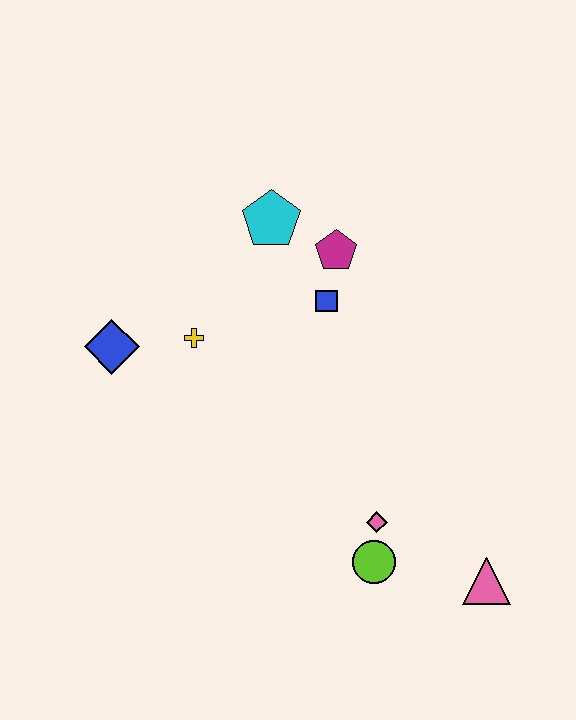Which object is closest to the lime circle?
The pink diamond is closest to the lime circle.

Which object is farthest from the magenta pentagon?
The pink triangle is farthest from the magenta pentagon.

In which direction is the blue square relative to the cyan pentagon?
The blue square is below the cyan pentagon.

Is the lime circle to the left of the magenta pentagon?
No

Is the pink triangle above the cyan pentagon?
No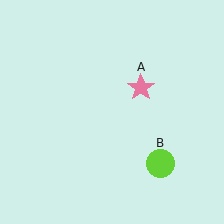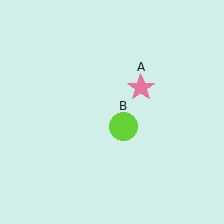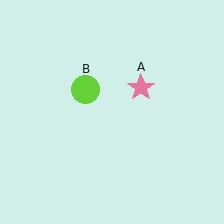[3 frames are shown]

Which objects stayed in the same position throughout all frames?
Pink star (object A) remained stationary.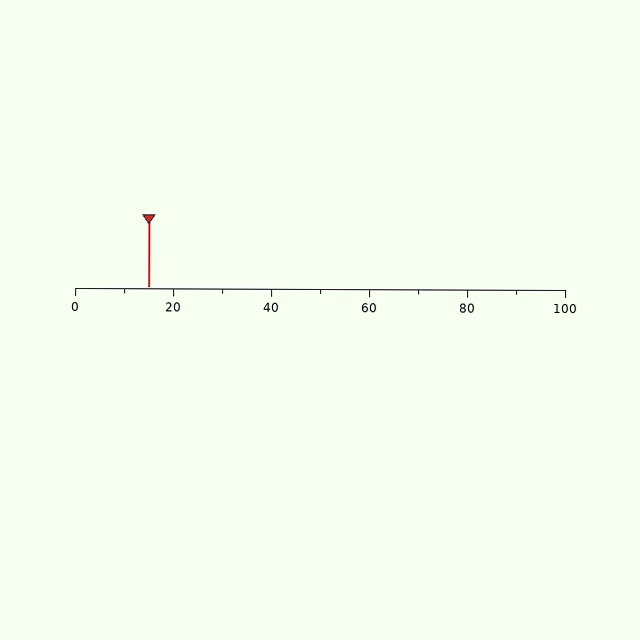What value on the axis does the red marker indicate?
The marker indicates approximately 15.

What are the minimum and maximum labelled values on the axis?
The axis runs from 0 to 100.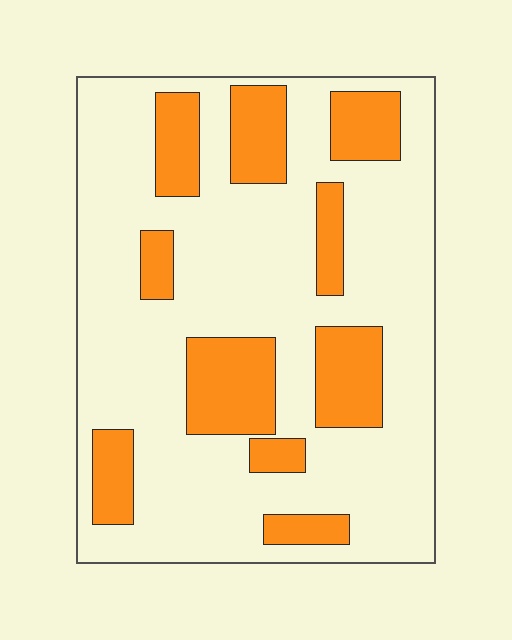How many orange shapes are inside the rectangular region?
10.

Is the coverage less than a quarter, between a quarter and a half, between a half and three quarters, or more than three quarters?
Between a quarter and a half.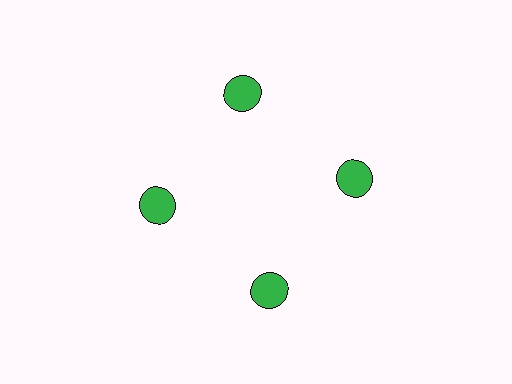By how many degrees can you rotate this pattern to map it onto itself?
The pattern maps onto itself every 90 degrees of rotation.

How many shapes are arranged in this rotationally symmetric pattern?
There are 4 shapes, arranged in 4 groups of 1.